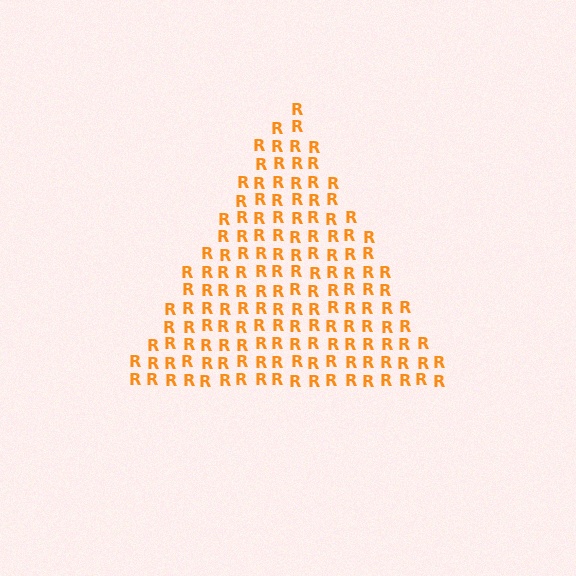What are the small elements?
The small elements are letter R's.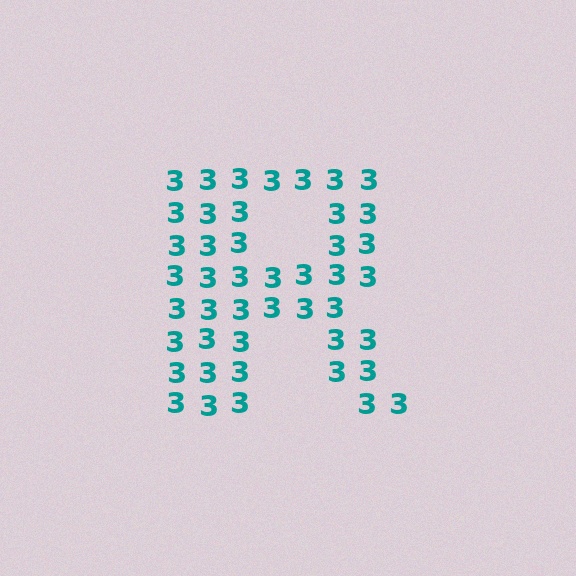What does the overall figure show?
The overall figure shows the letter R.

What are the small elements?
The small elements are digit 3's.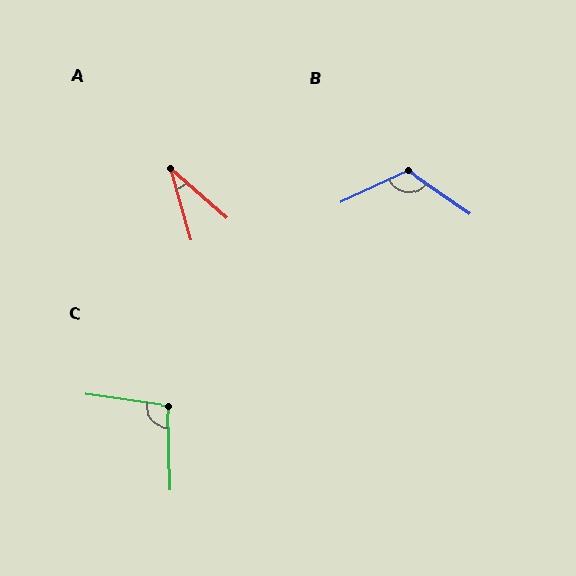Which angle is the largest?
B, at approximately 120 degrees.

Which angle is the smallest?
A, at approximately 33 degrees.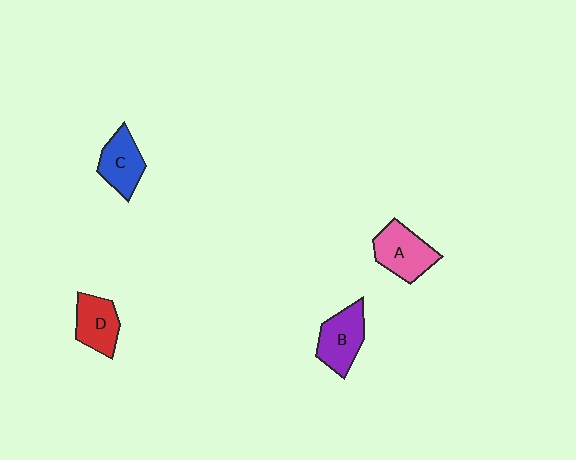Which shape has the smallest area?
Shape D (red).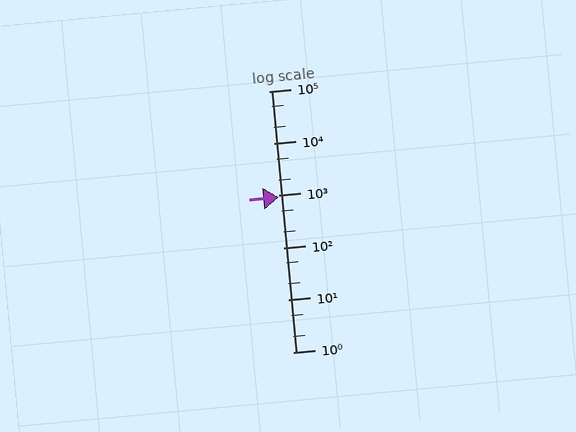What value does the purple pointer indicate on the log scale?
The pointer indicates approximately 910.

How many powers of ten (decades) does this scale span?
The scale spans 5 decades, from 1 to 100000.